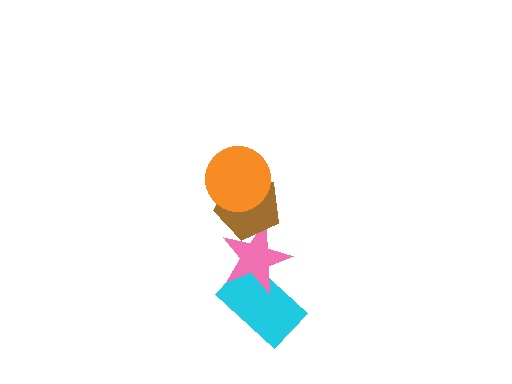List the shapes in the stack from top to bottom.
From top to bottom: the orange circle, the brown pentagon, the pink star, the cyan rectangle.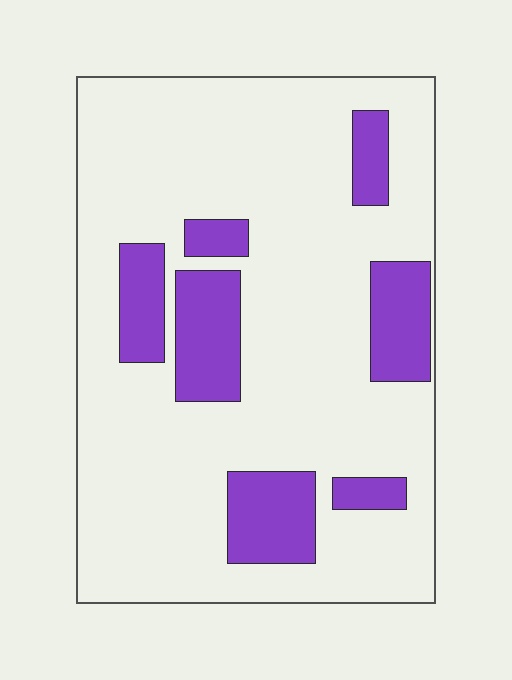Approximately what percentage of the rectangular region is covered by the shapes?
Approximately 20%.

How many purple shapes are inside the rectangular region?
7.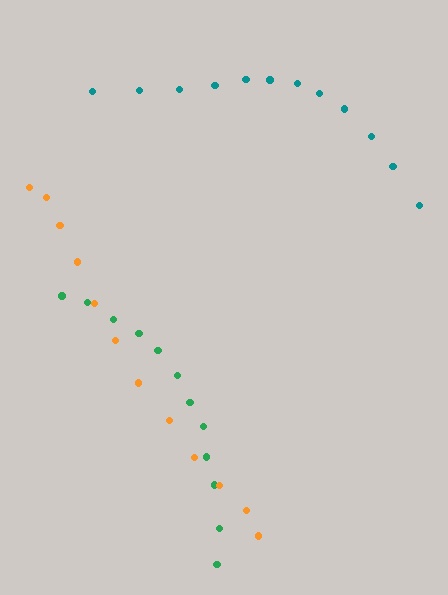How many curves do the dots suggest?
There are 3 distinct paths.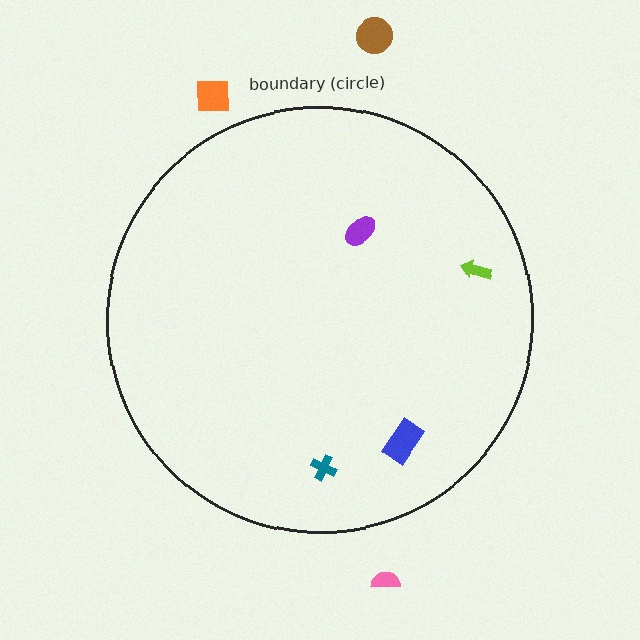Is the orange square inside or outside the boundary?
Outside.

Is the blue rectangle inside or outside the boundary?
Inside.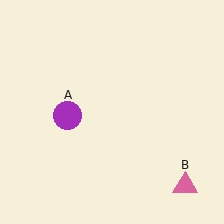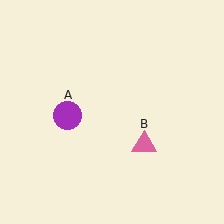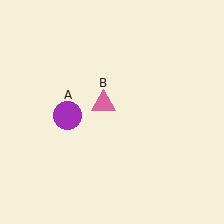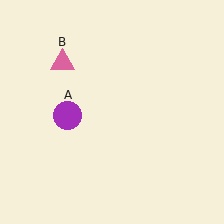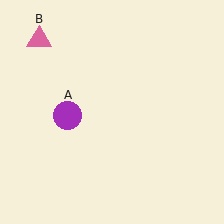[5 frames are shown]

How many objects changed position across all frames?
1 object changed position: pink triangle (object B).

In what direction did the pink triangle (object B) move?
The pink triangle (object B) moved up and to the left.